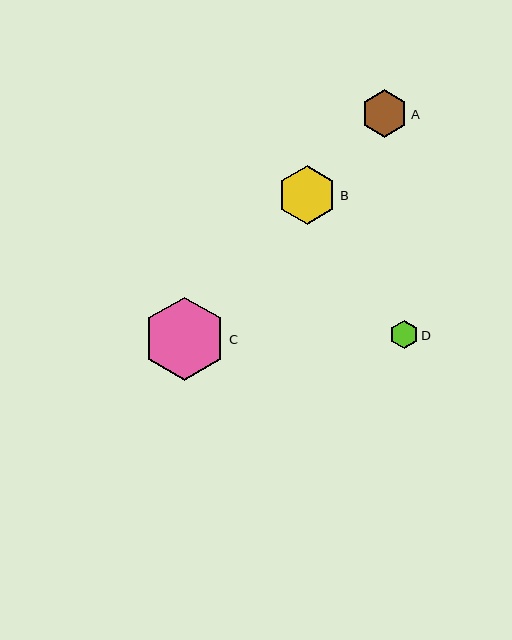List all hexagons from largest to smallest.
From largest to smallest: C, B, A, D.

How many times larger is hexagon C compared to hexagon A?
Hexagon C is approximately 1.8 times the size of hexagon A.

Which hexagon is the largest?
Hexagon C is the largest with a size of approximately 83 pixels.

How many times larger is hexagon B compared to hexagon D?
Hexagon B is approximately 2.1 times the size of hexagon D.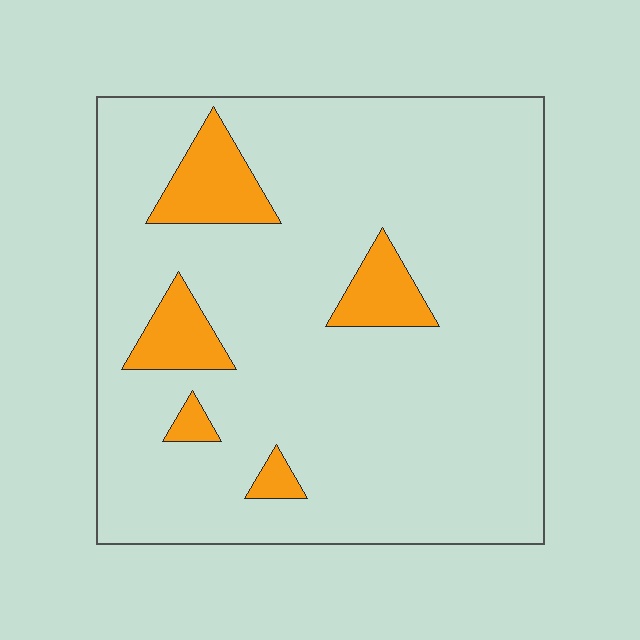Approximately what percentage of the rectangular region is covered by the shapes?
Approximately 10%.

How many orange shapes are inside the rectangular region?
5.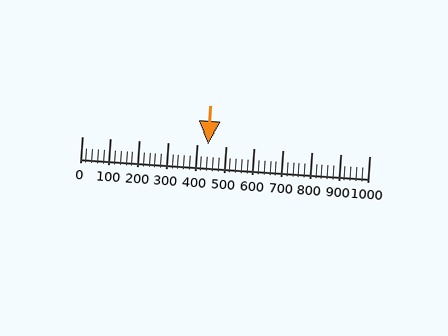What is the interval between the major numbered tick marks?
The major tick marks are spaced 100 units apart.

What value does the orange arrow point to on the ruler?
The orange arrow points to approximately 440.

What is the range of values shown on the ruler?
The ruler shows values from 0 to 1000.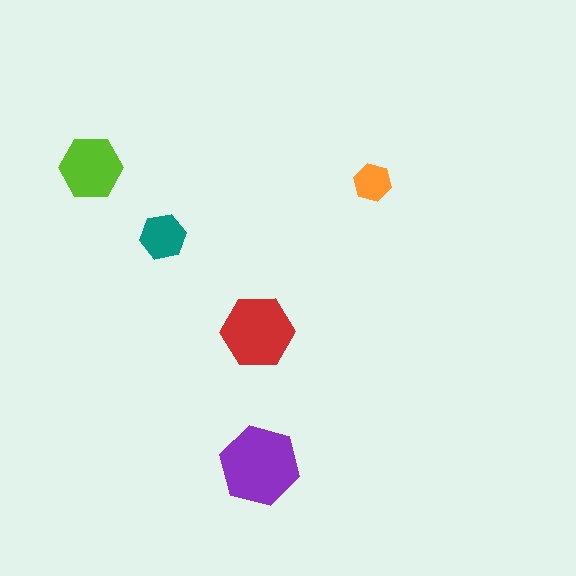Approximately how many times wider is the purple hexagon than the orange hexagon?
About 2 times wider.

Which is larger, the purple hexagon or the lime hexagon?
The purple one.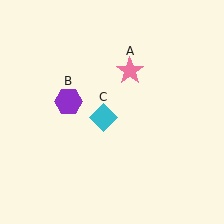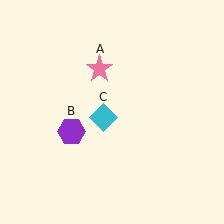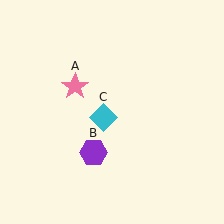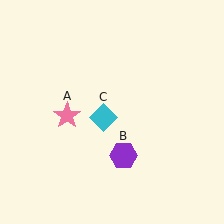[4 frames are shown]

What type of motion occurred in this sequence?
The pink star (object A), purple hexagon (object B) rotated counterclockwise around the center of the scene.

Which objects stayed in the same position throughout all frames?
Cyan diamond (object C) remained stationary.